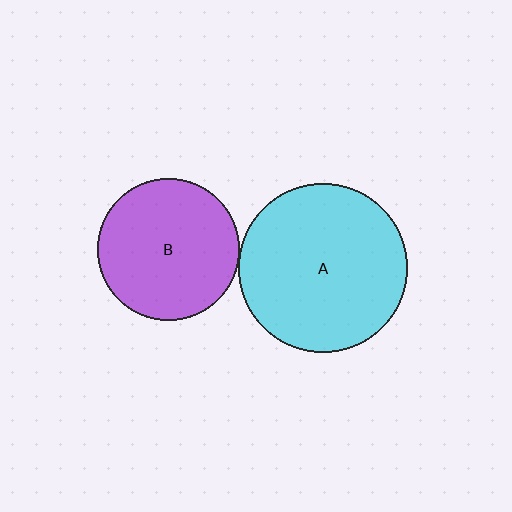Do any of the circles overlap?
No, none of the circles overlap.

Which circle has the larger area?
Circle A (cyan).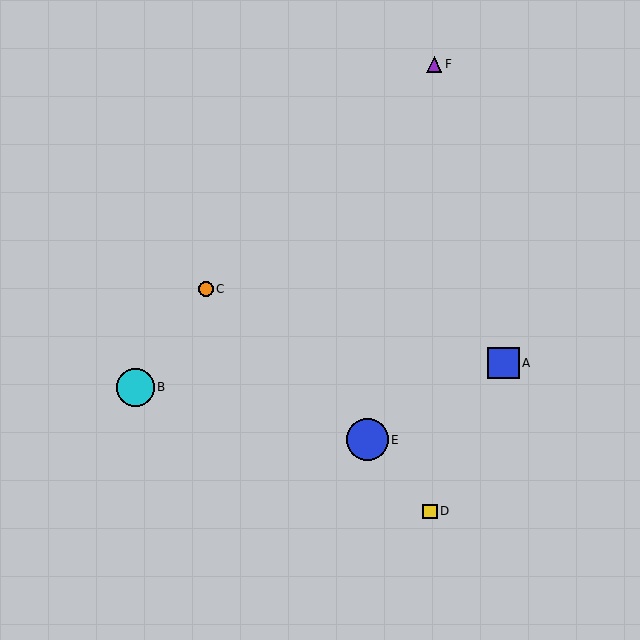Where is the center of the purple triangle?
The center of the purple triangle is at (434, 64).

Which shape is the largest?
The blue circle (labeled E) is the largest.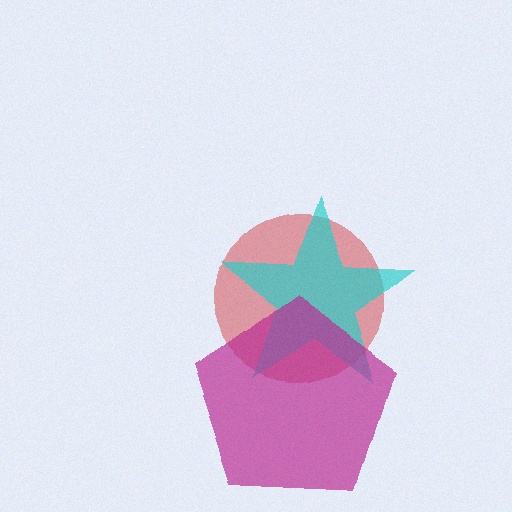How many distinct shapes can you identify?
There are 3 distinct shapes: a red circle, a cyan star, a magenta pentagon.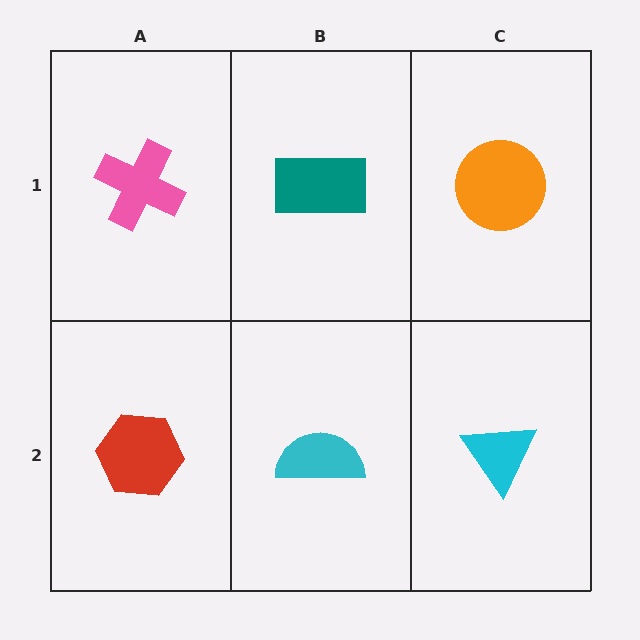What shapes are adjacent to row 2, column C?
An orange circle (row 1, column C), a cyan semicircle (row 2, column B).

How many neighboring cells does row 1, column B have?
3.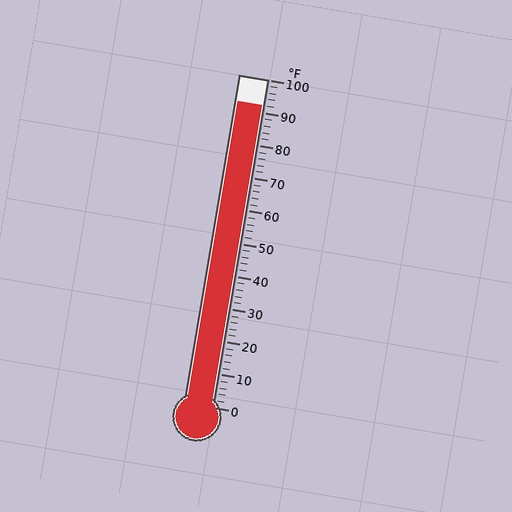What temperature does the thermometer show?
The thermometer shows approximately 92°F.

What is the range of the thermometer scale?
The thermometer scale ranges from 0°F to 100°F.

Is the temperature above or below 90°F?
The temperature is above 90°F.